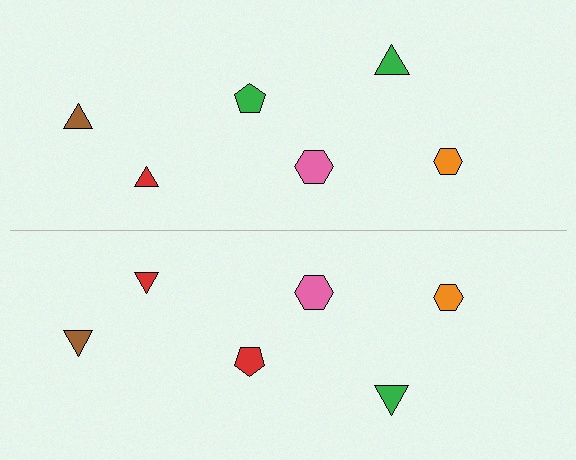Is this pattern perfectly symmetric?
No, the pattern is not perfectly symmetric. The red pentagon on the bottom side breaks the symmetry — its mirror counterpart is green.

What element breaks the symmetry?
The red pentagon on the bottom side breaks the symmetry — its mirror counterpart is green.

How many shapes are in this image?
There are 12 shapes in this image.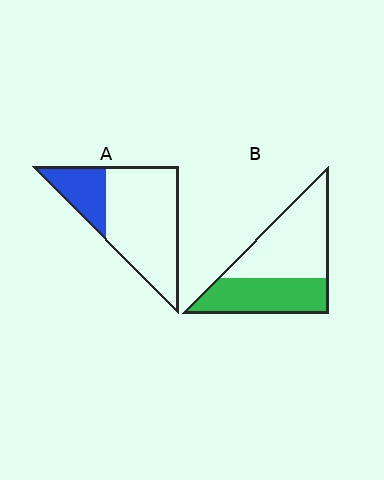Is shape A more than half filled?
No.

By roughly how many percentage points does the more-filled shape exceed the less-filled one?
By roughly 15 percentage points (B over A).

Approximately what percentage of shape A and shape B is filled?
A is approximately 25% and B is approximately 45%.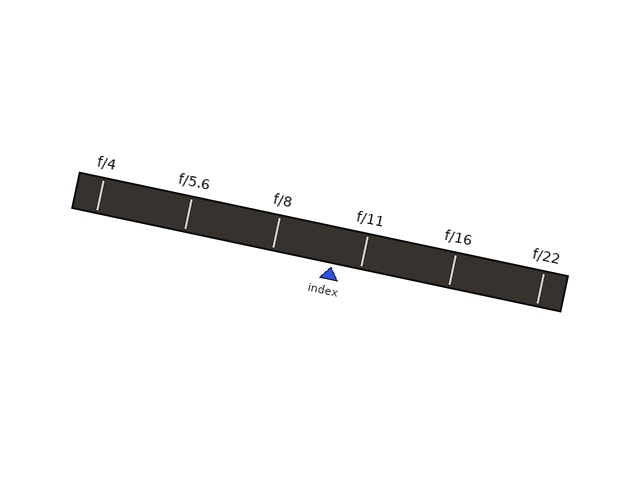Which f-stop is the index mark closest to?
The index mark is closest to f/11.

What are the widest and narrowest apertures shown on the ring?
The widest aperture shown is f/4 and the narrowest is f/22.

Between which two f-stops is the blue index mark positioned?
The index mark is between f/8 and f/11.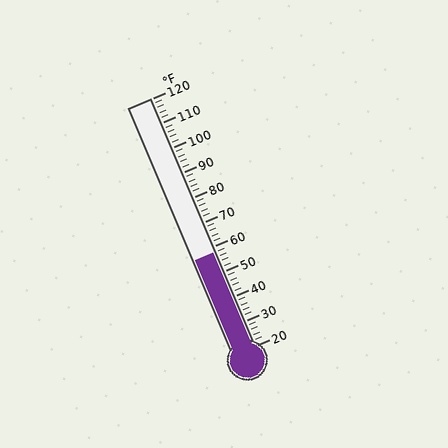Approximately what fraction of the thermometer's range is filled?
The thermometer is filled to approximately 40% of its range.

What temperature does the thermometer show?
The thermometer shows approximately 58°F.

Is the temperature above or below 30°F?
The temperature is above 30°F.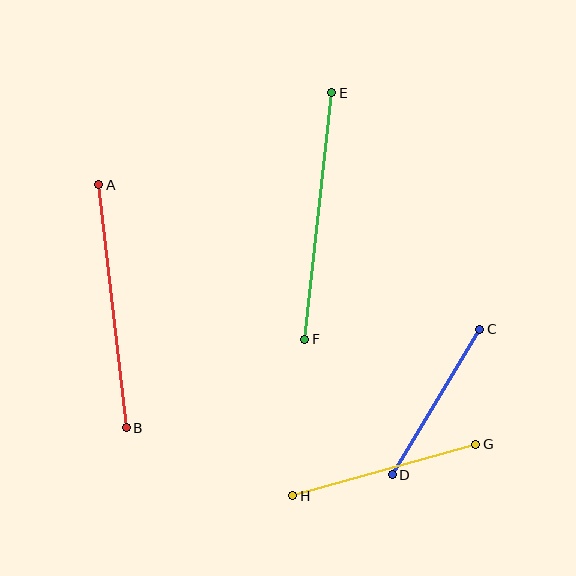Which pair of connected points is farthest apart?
Points E and F are farthest apart.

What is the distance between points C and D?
The distance is approximately 169 pixels.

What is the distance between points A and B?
The distance is approximately 245 pixels.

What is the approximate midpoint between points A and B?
The midpoint is at approximately (113, 306) pixels.